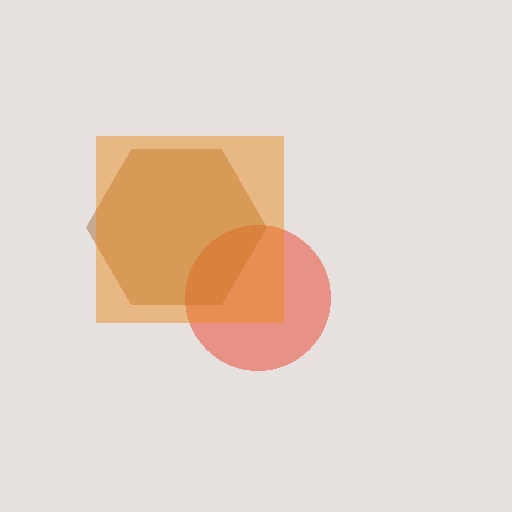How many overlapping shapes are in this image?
There are 3 overlapping shapes in the image.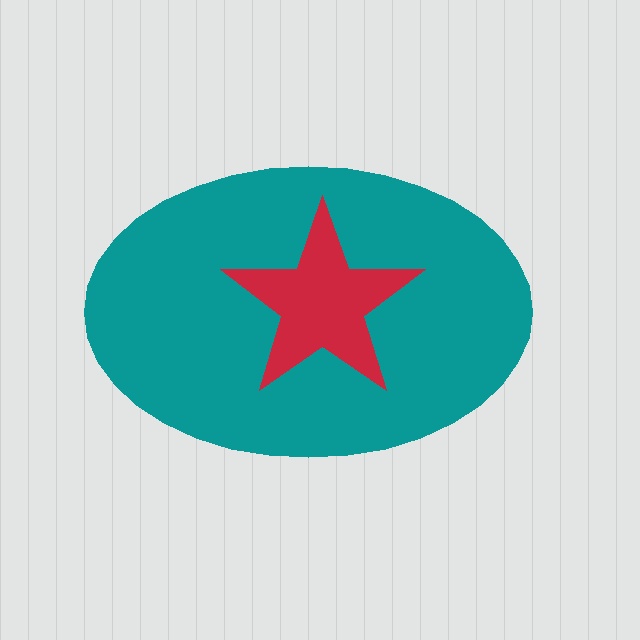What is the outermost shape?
The teal ellipse.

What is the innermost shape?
The red star.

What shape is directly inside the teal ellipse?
The red star.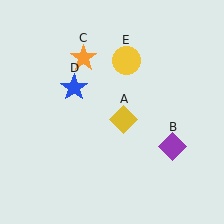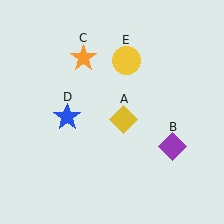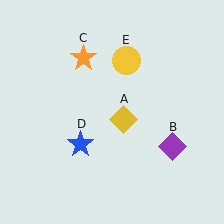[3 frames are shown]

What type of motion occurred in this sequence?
The blue star (object D) rotated counterclockwise around the center of the scene.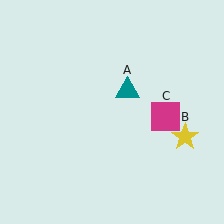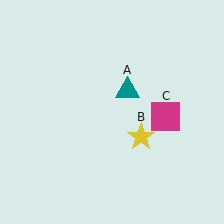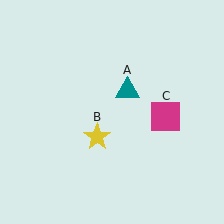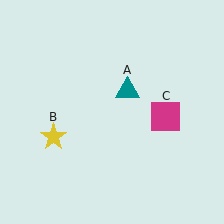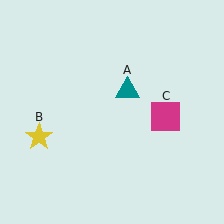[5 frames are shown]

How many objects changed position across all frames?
1 object changed position: yellow star (object B).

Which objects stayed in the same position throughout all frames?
Teal triangle (object A) and magenta square (object C) remained stationary.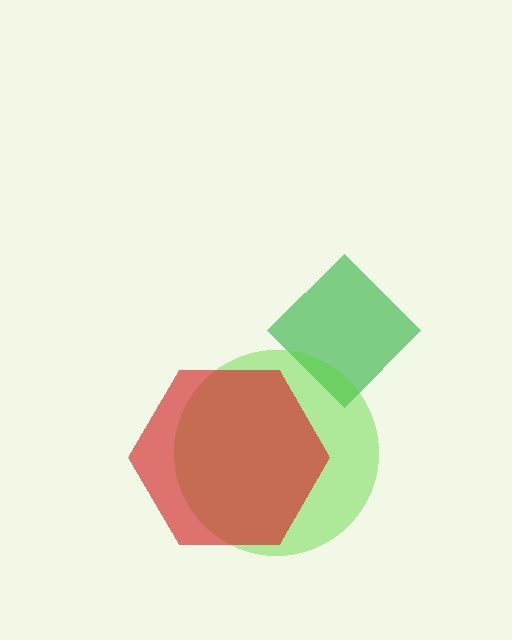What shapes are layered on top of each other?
The layered shapes are: a green diamond, a lime circle, a red hexagon.